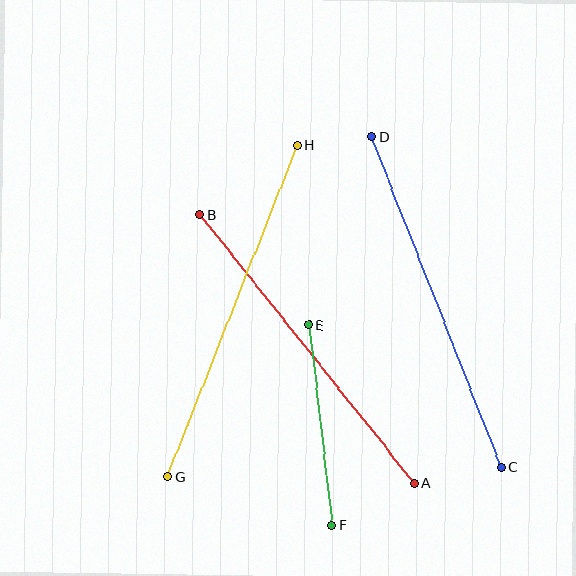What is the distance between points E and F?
The distance is approximately 201 pixels.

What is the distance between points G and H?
The distance is approximately 356 pixels.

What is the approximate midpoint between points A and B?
The midpoint is at approximately (307, 349) pixels.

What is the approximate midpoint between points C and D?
The midpoint is at approximately (437, 302) pixels.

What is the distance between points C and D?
The distance is approximately 355 pixels.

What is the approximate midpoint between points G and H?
The midpoint is at approximately (233, 311) pixels.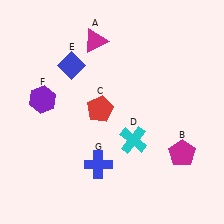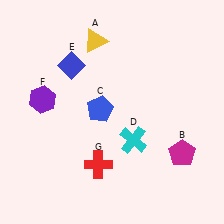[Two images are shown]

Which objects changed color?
A changed from magenta to yellow. C changed from red to blue. G changed from blue to red.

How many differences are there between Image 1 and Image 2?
There are 3 differences between the two images.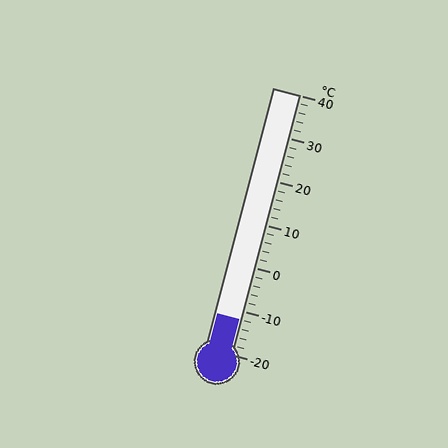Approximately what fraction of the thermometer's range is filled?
The thermometer is filled to approximately 15% of its range.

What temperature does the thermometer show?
The thermometer shows approximately -12°C.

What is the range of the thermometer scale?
The thermometer scale ranges from -20°C to 40°C.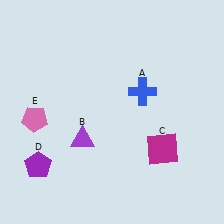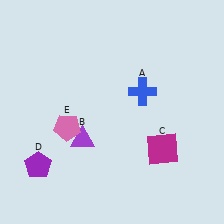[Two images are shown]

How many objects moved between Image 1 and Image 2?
1 object moved between the two images.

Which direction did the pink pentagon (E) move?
The pink pentagon (E) moved right.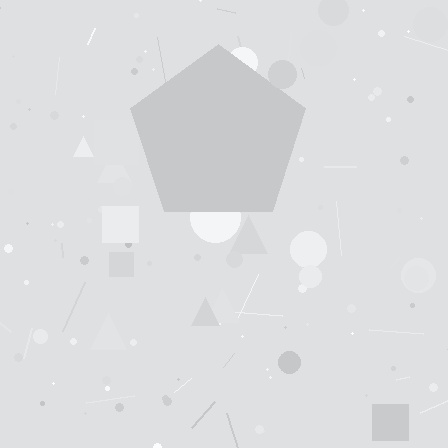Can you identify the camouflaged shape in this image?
The camouflaged shape is a pentagon.